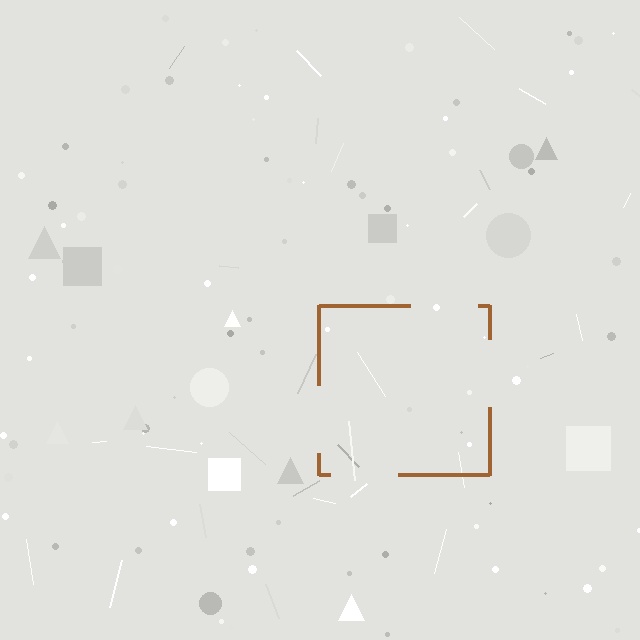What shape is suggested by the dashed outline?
The dashed outline suggests a square.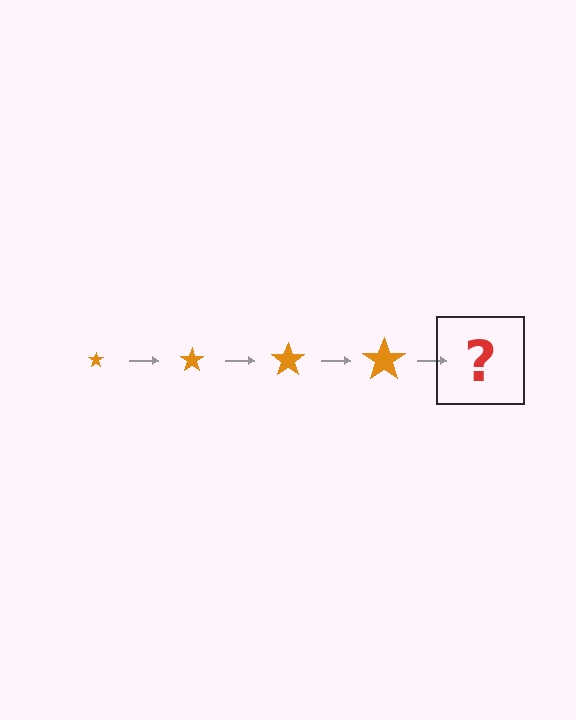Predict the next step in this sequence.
The next step is an orange star, larger than the previous one.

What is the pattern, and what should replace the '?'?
The pattern is that the star gets progressively larger each step. The '?' should be an orange star, larger than the previous one.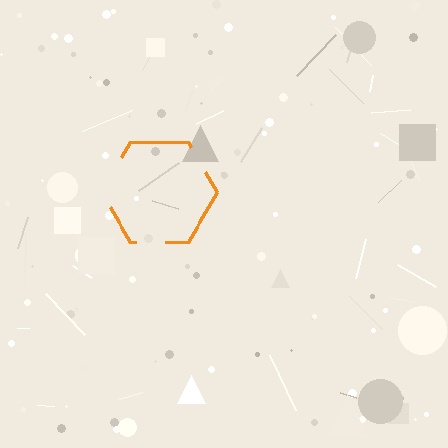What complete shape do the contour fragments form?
The contour fragments form a hexagon.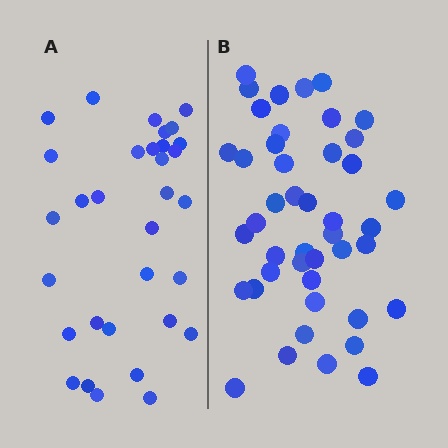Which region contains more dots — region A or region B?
Region B (the right region) has more dots.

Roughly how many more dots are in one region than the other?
Region B has roughly 12 or so more dots than region A.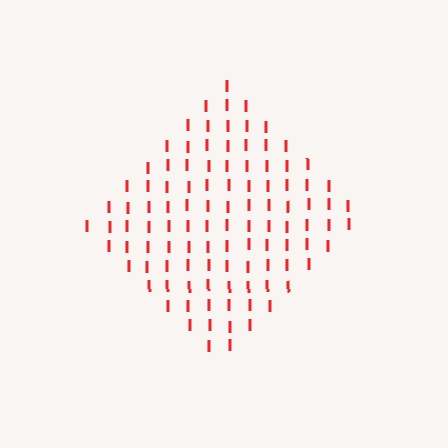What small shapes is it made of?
It is made of small letter I's.